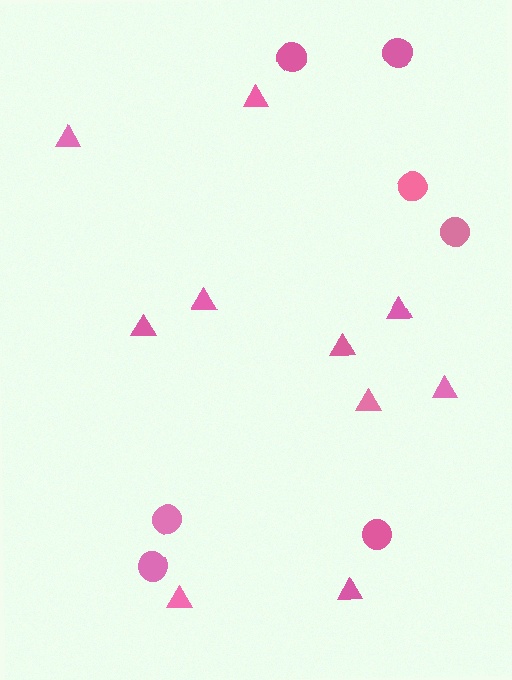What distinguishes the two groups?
There are 2 groups: one group of triangles (10) and one group of circles (7).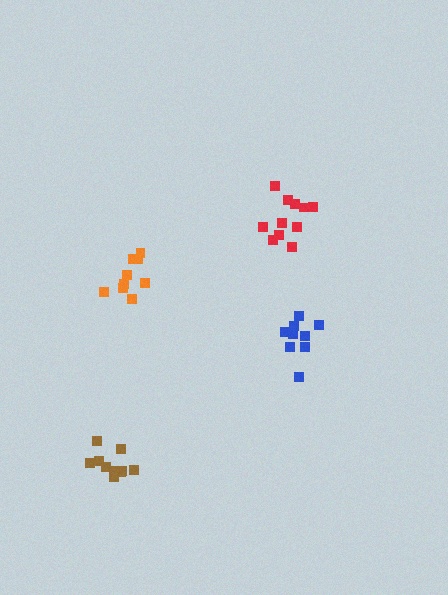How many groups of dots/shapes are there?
There are 4 groups.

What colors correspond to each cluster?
The clusters are colored: blue, red, orange, brown.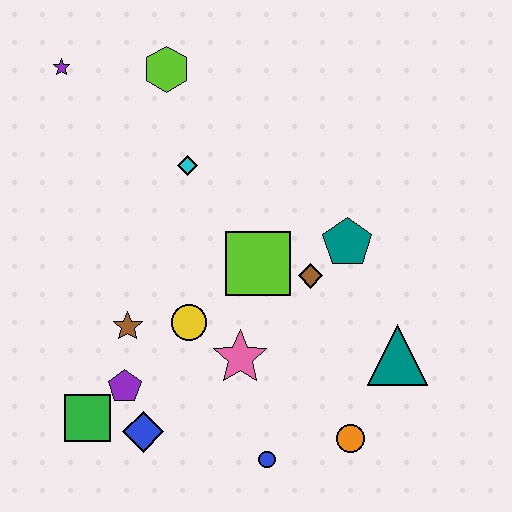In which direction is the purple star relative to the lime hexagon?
The purple star is to the left of the lime hexagon.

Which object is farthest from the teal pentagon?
The purple star is farthest from the teal pentagon.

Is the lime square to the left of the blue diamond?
No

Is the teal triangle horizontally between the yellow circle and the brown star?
No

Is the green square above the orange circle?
Yes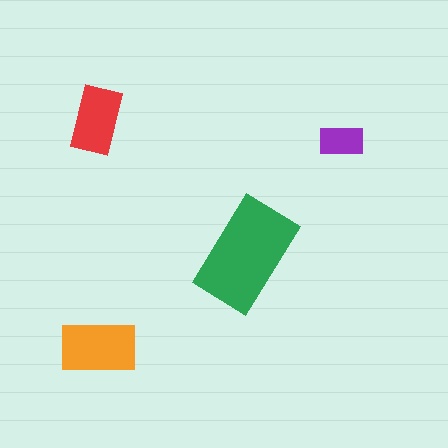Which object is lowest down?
The orange rectangle is bottommost.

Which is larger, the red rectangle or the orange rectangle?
The orange one.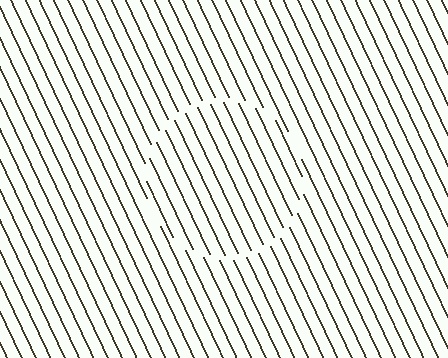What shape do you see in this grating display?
An illusory circle. The interior of the shape contains the same grating, shifted by half a period — the contour is defined by the phase discontinuity where line-ends from the inner and outer gratings abut.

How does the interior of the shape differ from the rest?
The interior of the shape contains the same grating, shifted by half a period — the contour is defined by the phase discontinuity where line-ends from the inner and outer gratings abut.